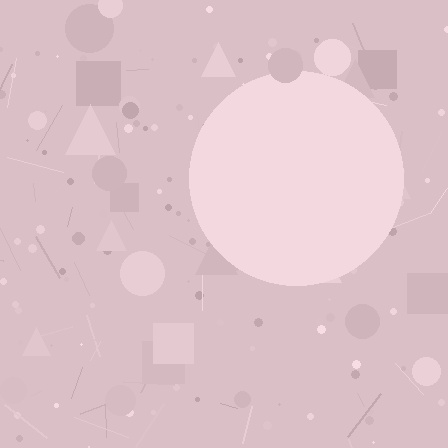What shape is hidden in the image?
A circle is hidden in the image.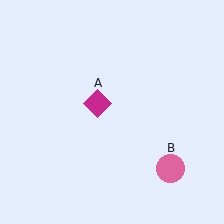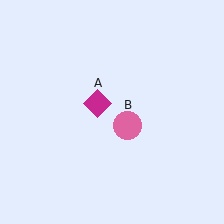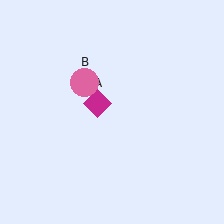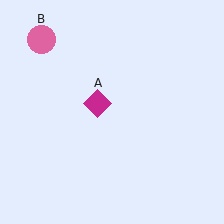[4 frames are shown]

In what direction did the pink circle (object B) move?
The pink circle (object B) moved up and to the left.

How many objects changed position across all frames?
1 object changed position: pink circle (object B).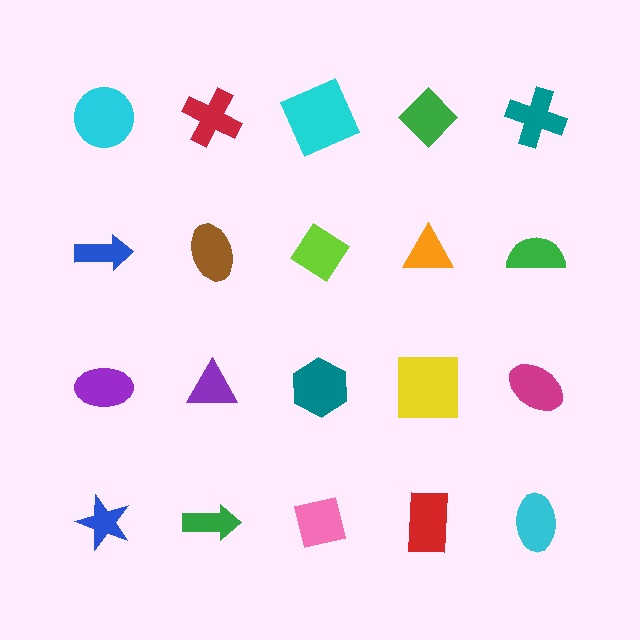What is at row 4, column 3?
A pink square.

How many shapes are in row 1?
5 shapes.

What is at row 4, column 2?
A green arrow.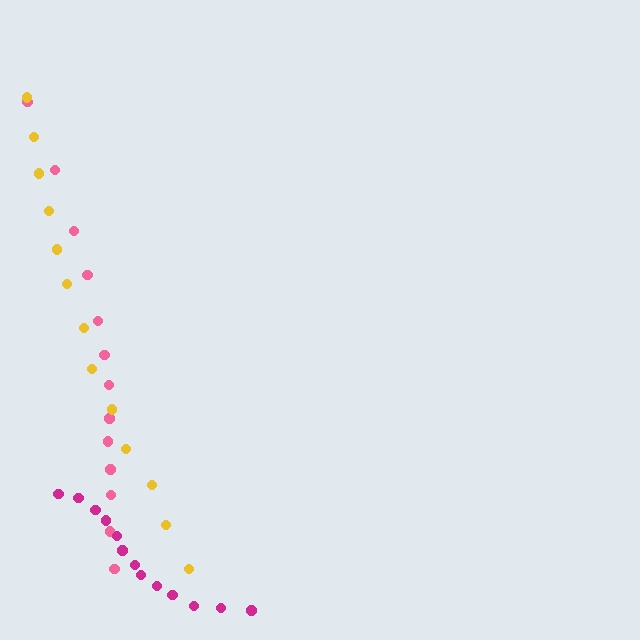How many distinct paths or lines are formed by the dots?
There are 3 distinct paths.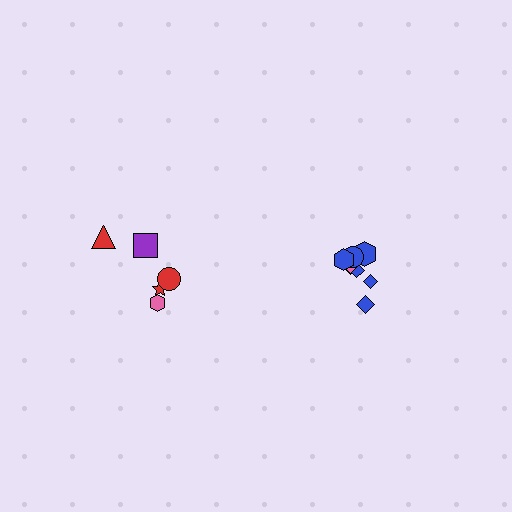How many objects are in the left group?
There are 5 objects.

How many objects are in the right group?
There are 8 objects.